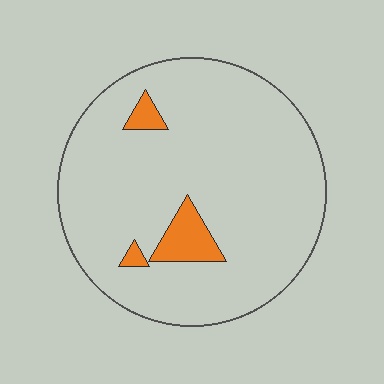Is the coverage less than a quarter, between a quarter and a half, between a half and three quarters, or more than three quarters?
Less than a quarter.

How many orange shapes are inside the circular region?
3.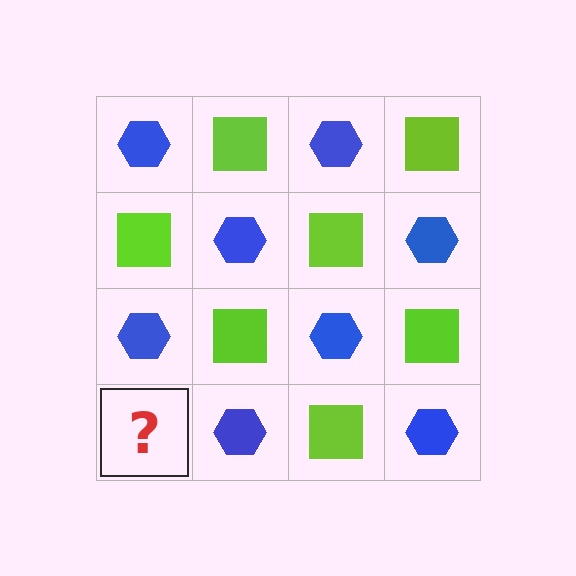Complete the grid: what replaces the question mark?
The question mark should be replaced with a lime square.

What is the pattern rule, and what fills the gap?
The rule is that it alternates blue hexagon and lime square in a checkerboard pattern. The gap should be filled with a lime square.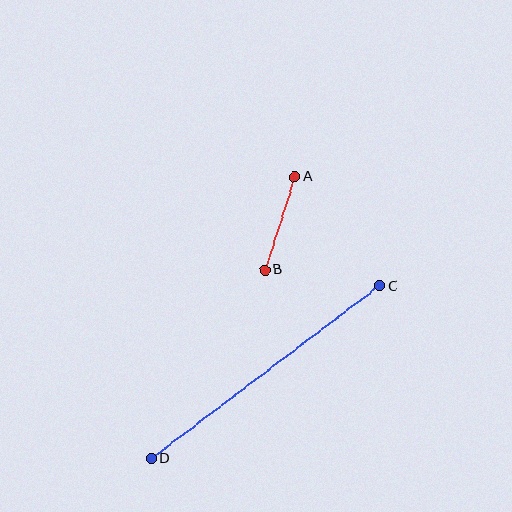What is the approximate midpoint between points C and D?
The midpoint is at approximately (266, 372) pixels.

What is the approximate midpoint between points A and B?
The midpoint is at approximately (280, 223) pixels.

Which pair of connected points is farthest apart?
Points C and D are farthest apart.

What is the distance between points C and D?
The distance is approximately 287 pixels.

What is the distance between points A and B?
The distance is approximately 98 pixels.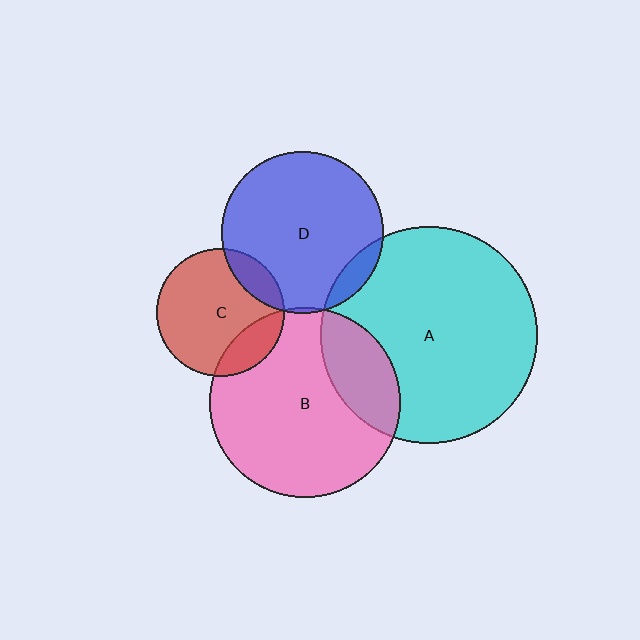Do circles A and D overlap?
Yes.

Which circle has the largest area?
Circle A (cyan).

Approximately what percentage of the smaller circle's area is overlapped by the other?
Approximately 10%.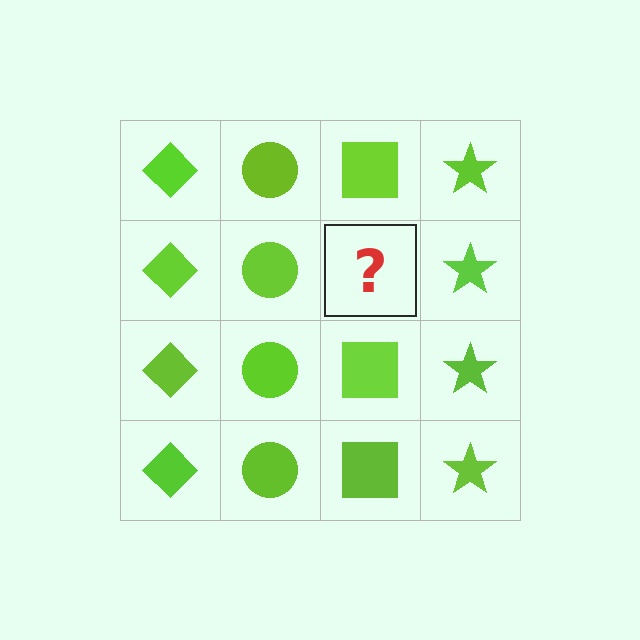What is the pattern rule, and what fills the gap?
The rule is that each column has a consistent shape. The gap should be filled with a lime square.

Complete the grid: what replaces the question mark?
The question mark should be replaced with a lime square.